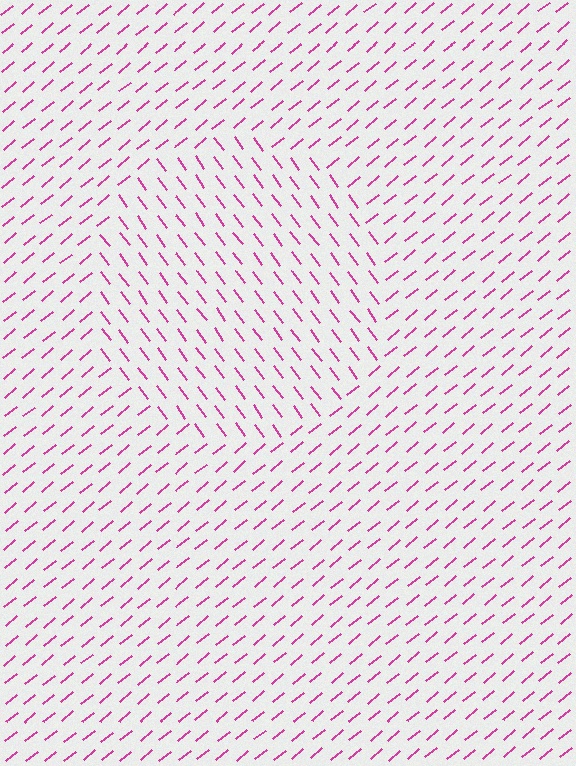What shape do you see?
I see a circle.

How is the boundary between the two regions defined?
The boundary is defined purely by a change in line orientation (approximately 87 degrees difference). All lines are the same color and thickness.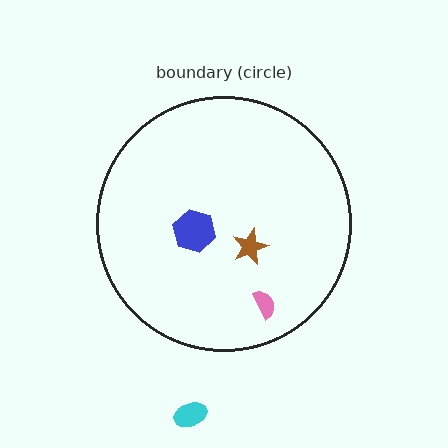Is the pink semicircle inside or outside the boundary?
Inside.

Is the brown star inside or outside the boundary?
Inside.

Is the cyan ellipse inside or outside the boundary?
Outside.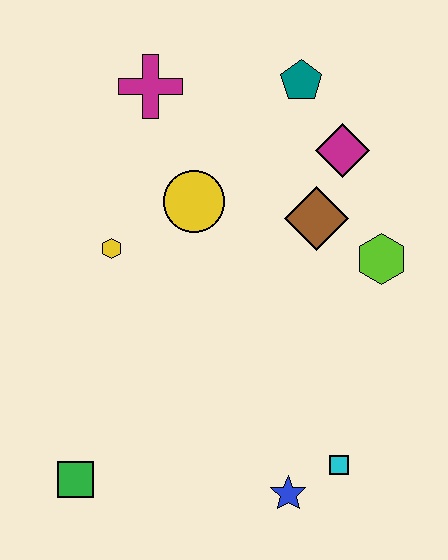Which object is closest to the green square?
The blue star is closest to the green square.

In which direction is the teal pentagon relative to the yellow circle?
The teal pentagon is above the yellow circle.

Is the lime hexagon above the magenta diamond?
No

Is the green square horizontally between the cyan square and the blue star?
No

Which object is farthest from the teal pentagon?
The green square is farthest from the teal pentagon.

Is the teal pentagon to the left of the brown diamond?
Yes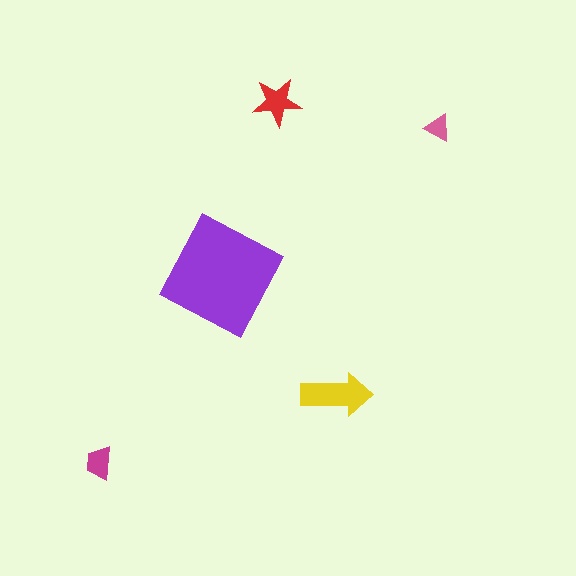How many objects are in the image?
There are 5 objects in the image.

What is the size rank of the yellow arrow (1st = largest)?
2nd.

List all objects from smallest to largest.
The pink triangle, the magenta trapezoid, the red star, the yellow arrow, the purple square.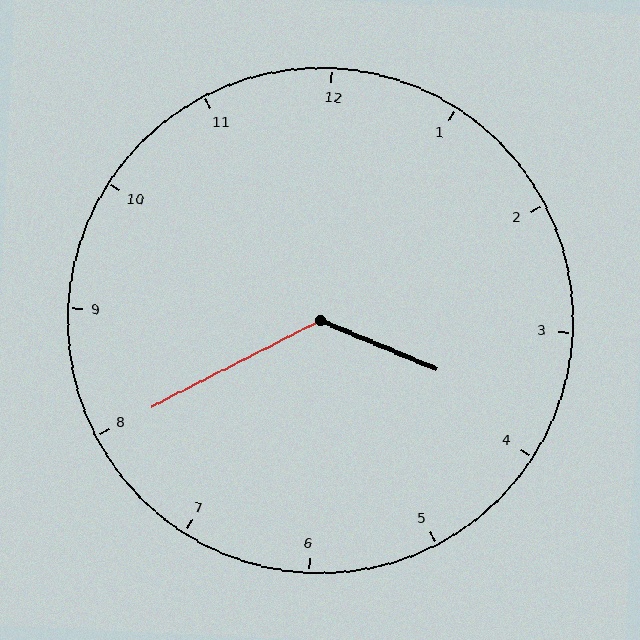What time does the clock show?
3:40.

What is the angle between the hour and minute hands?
Approximately 130 degrees.